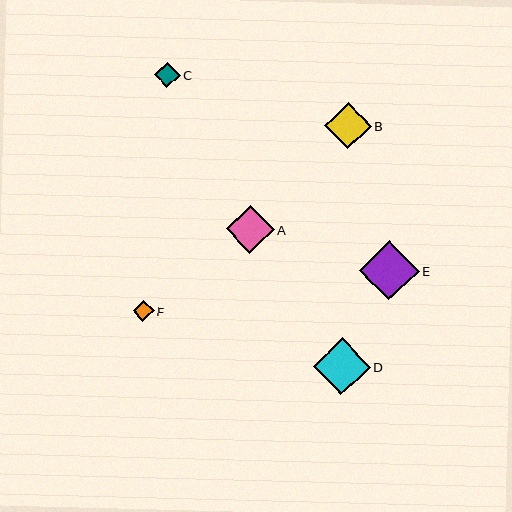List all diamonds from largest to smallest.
From largest to smallest: E, D, A, B, C, F.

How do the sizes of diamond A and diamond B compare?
Diamond A and diamond B are approximately the same size.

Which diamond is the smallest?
Diamond F is the smallest with a size of approximately 21 pixels.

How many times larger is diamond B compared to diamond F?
Diamond B is approximately 2.2 times the size of diamond F.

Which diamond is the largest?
Diamond E is the largest with a size of approximately 59 pixels.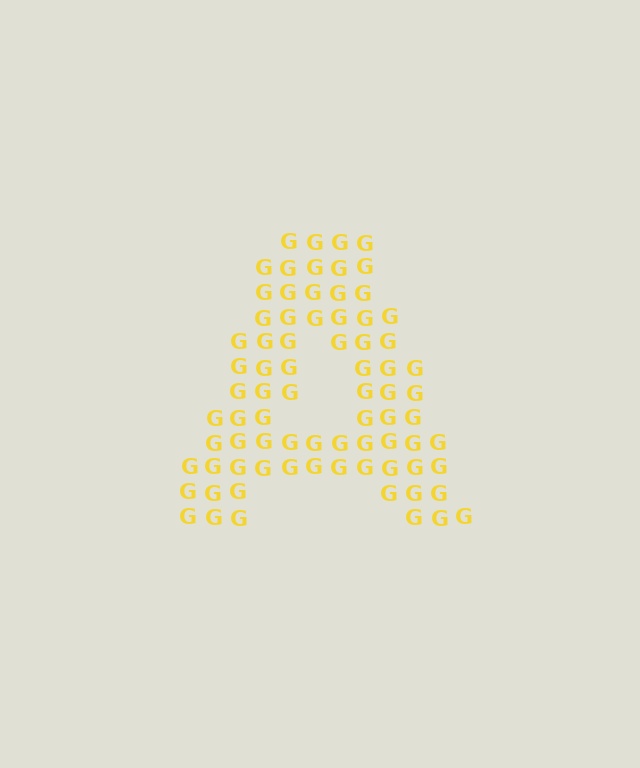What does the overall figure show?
The overall figure shows the letter A.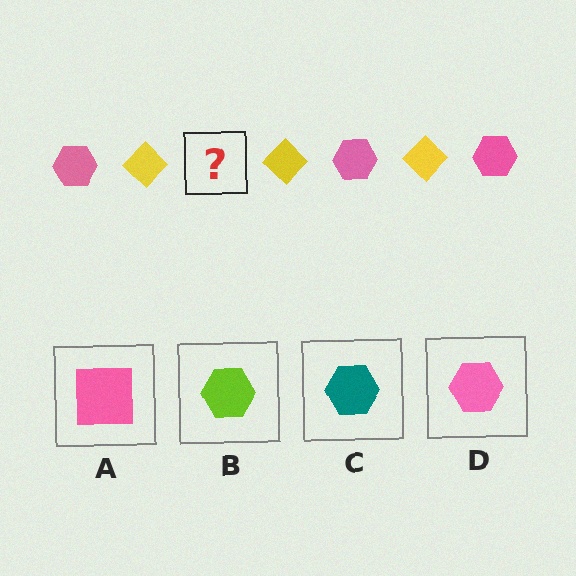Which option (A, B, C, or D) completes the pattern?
D.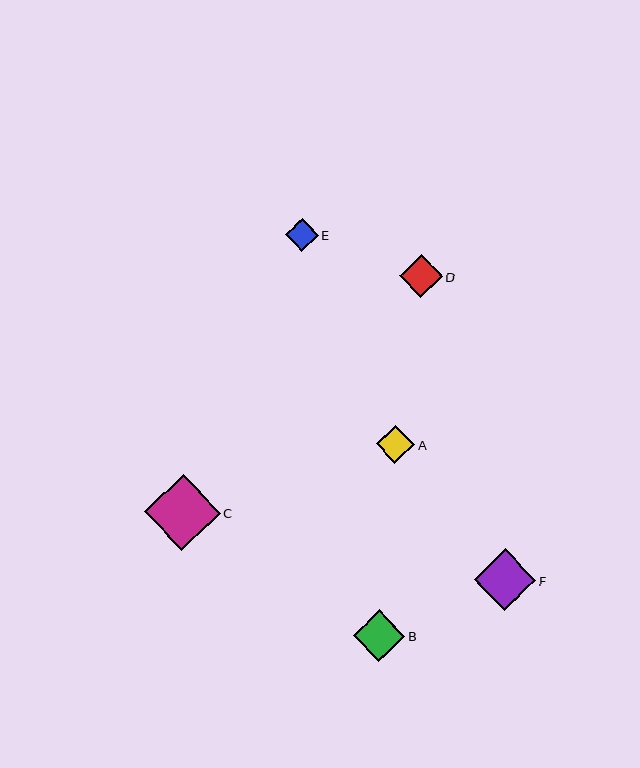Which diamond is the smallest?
Diamond E is the smallest with a size of approximately 33 pixels.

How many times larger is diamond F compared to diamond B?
Diamond F is approximately 1.2 times the size of diamond B.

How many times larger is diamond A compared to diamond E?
Diamond A is approximately 1.2 times the size of diamond E.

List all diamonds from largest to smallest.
From largest to smallest: C, F, B, D, A, E.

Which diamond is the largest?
Diamond C is the largest with a size of approximately 76 pixels.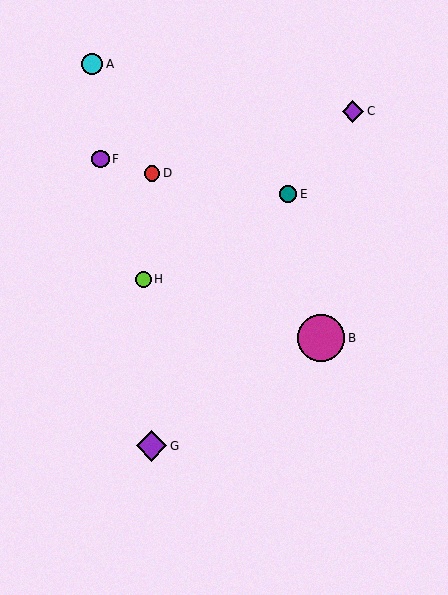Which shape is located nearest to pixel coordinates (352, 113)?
The purple diamond (labeled C) at (353, 111) is nearest to that location.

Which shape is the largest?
The magenta circle (labeled B) is the largest.